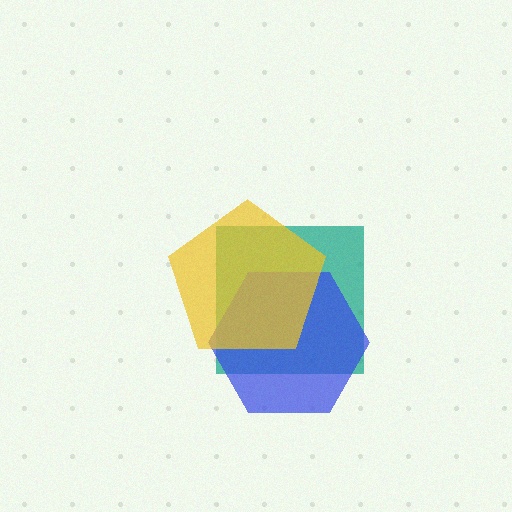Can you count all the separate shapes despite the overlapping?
Yes, there are 3 separate shapes.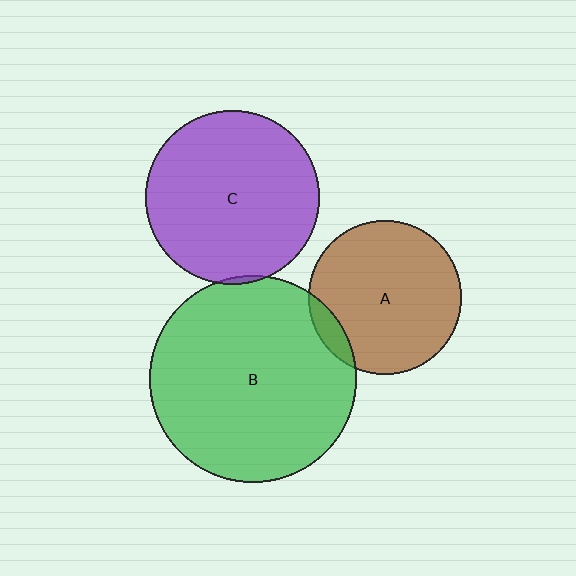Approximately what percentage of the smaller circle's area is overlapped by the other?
Approximately 10%.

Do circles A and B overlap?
Yes.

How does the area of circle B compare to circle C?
Approximately 1.4 times.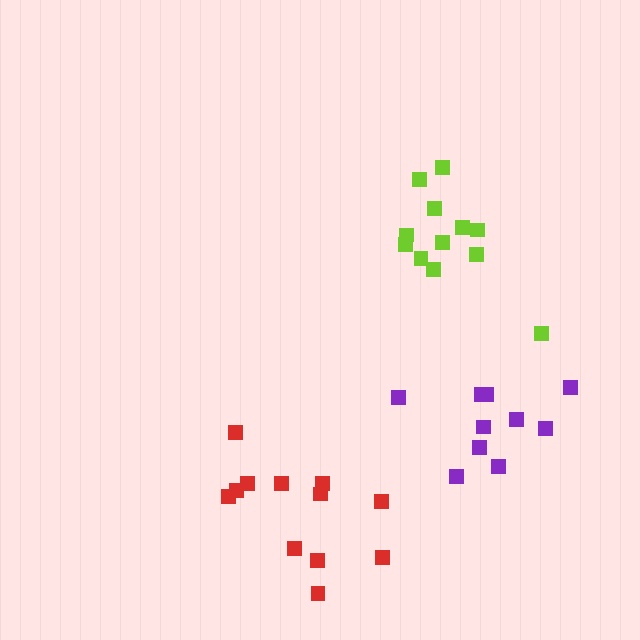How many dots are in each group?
Group 1: 12 dots, Group 2: 12 dots, Group 3: 10 dots (34 total).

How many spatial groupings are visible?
There are 3 spatial groupings.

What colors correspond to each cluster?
The clusters are colored: red, lime, purple.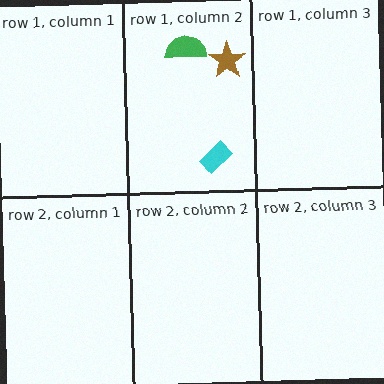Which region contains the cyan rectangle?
The row 1, column 2 region.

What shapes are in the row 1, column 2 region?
The green semicircle, the brown star, the cyan rectangle.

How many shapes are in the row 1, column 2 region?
3.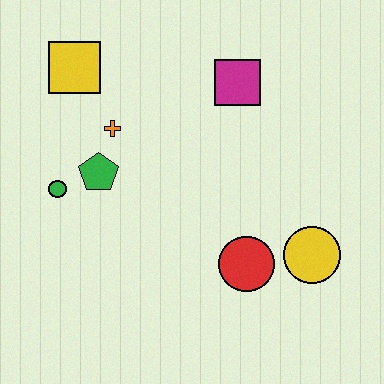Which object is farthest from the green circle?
The yellow circle is farthest from the green circle.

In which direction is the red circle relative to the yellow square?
The red circle is below the yellow square.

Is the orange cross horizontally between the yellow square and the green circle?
No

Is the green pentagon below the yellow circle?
No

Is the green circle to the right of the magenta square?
No